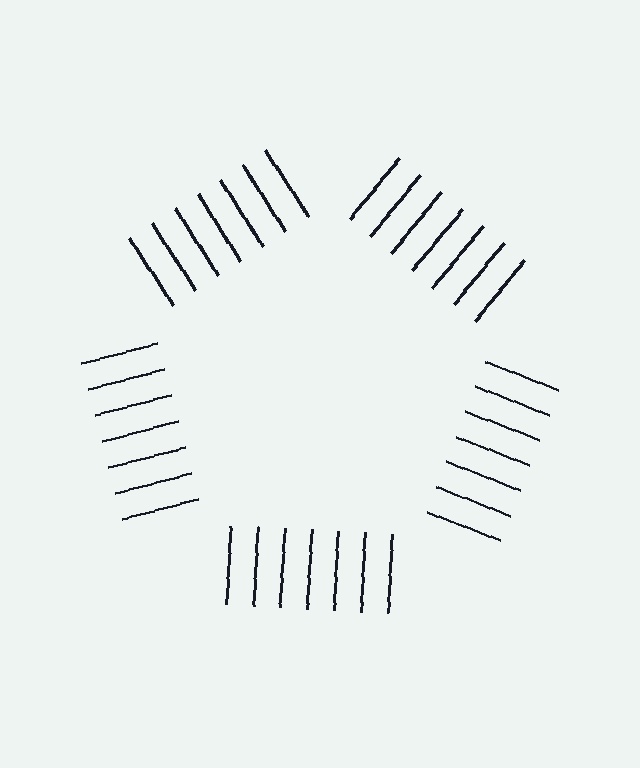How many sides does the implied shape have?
5 sides — the line-ends trace a pentagon.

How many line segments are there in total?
35 — 7 along each of the 5 edges.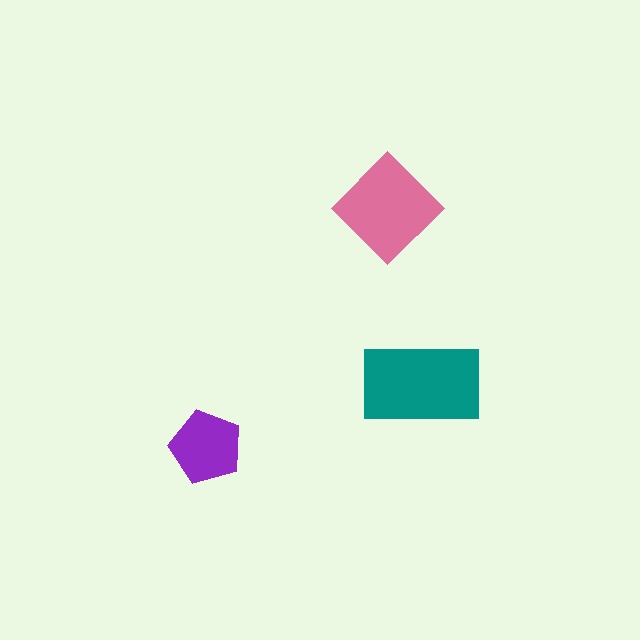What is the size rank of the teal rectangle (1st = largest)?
1st.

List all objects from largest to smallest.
The teal rectangle, the pink diamond, the purple pentagon.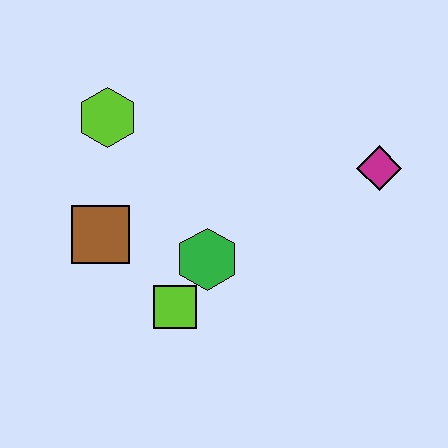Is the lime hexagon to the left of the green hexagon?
Yes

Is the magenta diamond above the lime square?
Yes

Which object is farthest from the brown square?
The magenta diamond is farthest from the brown square.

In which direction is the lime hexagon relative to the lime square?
The lime hexagon is above the lime square.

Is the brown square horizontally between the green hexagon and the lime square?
No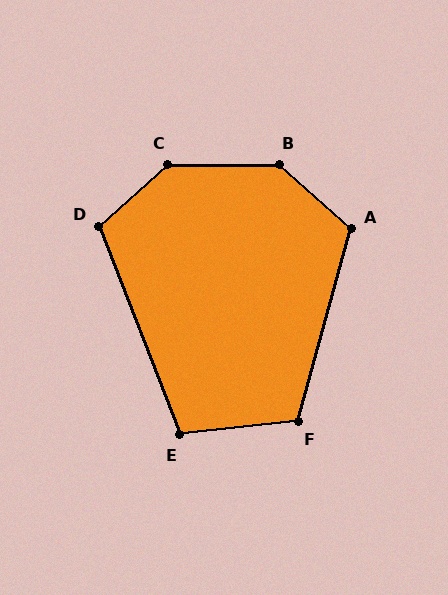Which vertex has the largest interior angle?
C, at approximately 139 degrees.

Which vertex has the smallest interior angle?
E, at approximately 105 degrees.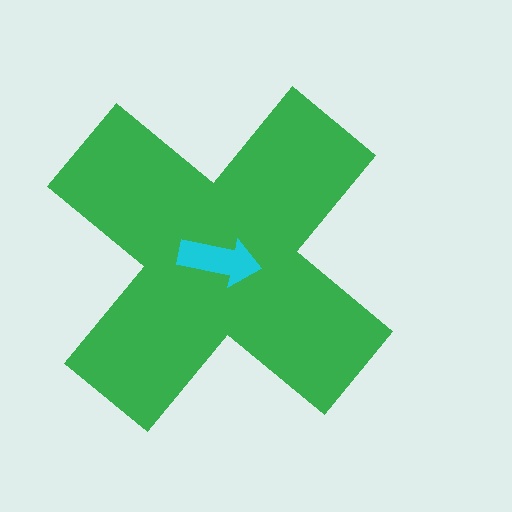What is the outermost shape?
The green cross.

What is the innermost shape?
The cyan arrow.